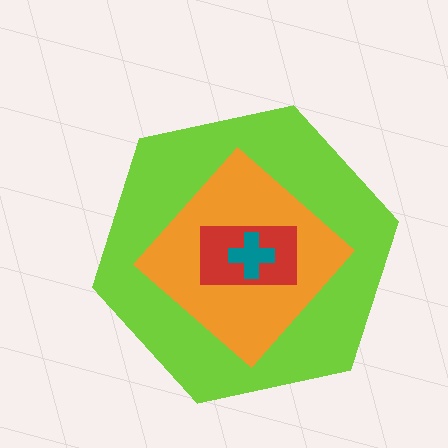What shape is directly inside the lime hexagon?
The orange diamond.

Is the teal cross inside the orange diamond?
Yes.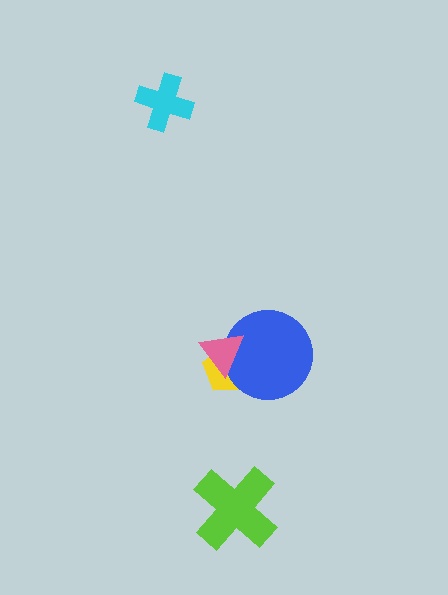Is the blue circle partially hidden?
Yes, it is partially covered by another shape.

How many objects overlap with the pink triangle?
2 objects overlap with the pink triangle.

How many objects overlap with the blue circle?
2 objects overlap with the blue circle.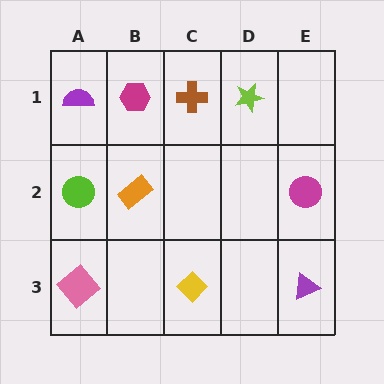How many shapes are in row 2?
3 shapes.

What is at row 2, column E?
A magenta circle.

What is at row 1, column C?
A brown cross.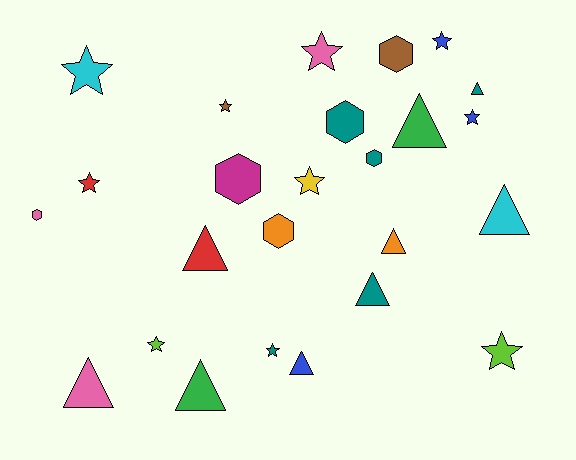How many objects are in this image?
There are 25 objects.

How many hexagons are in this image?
There are 6 hexagons.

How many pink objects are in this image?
There are 3 pink objects.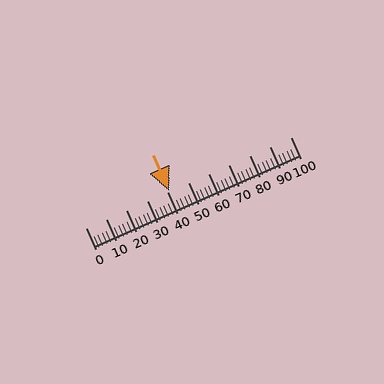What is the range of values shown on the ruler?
The ruler shows values from 0 to 100.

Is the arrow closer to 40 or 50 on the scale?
The arrow is closer to 40.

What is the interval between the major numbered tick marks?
The major tick marks are spaced 10 units apart.